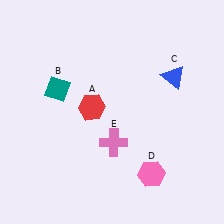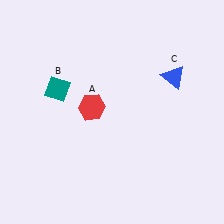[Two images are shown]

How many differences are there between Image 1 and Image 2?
There are 2 differences between the two images.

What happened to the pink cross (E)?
The pink cross (E) was removed in Image 2. It was in the bottom-right area of Image 1.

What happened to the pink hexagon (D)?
The pink hexagon (D) was removed in Image 2. It was in the bottom-right area of Image 1.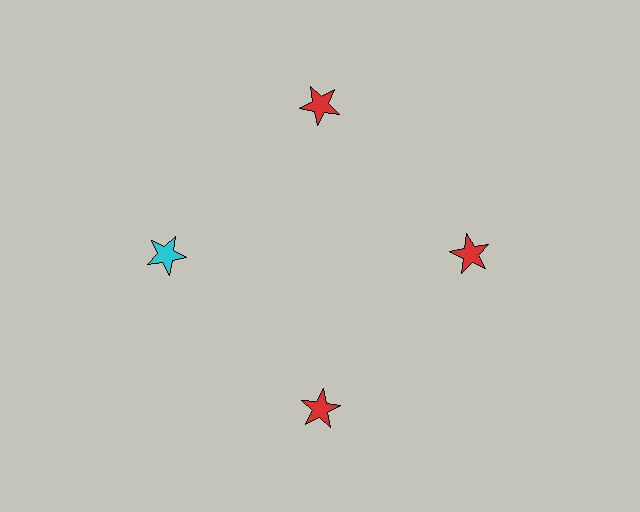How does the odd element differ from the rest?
It has a different color: cyan instead of red.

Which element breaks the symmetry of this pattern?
The cyan star at roughly the 9 o'clock position breaks the symmetry. All other shapes are red stars.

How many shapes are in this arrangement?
There are 4 shapes arranged in a ring pattern.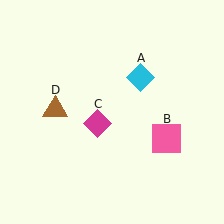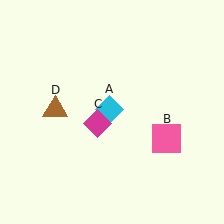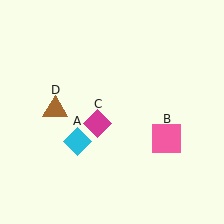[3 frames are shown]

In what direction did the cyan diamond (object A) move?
The cyan diamond (object A) moved down and to the left.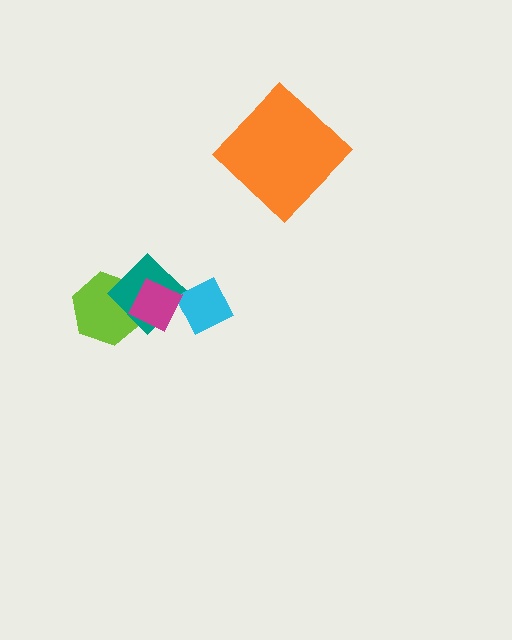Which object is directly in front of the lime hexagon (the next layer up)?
The teal diamond is directly in front of the lime hexagon.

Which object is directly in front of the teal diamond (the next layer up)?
The cyan diamond is directly in front of the teal diamond.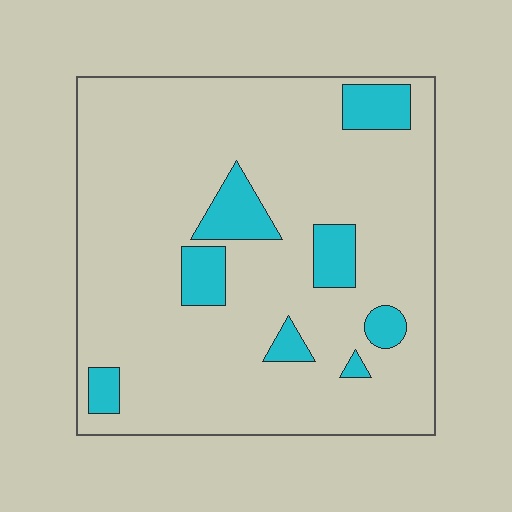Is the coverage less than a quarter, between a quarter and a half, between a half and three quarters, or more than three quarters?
Less than a quarter.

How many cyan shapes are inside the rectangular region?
8.